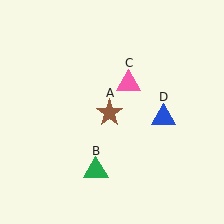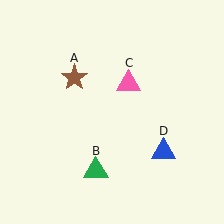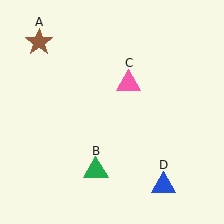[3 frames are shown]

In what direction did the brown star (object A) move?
The brown star (object A) moved up and to the left.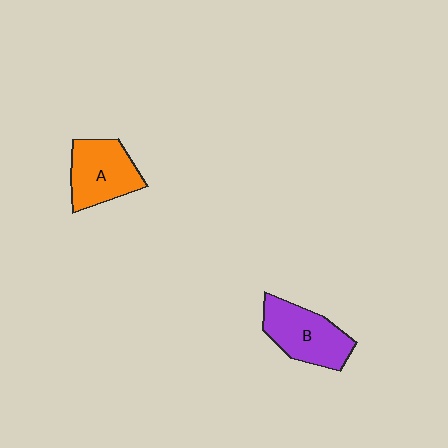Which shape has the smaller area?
Shape A (orange).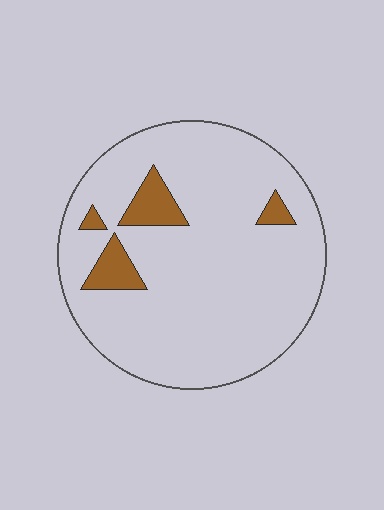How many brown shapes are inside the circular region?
4.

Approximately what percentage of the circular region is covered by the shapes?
Approximately 10%.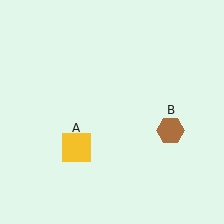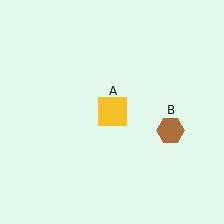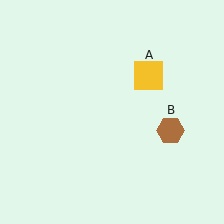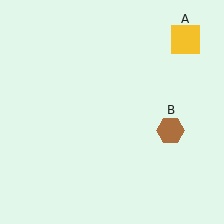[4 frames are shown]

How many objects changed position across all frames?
1 object changed position: yellow square (object A).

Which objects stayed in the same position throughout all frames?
Brown hexagon (object B) remained stationary.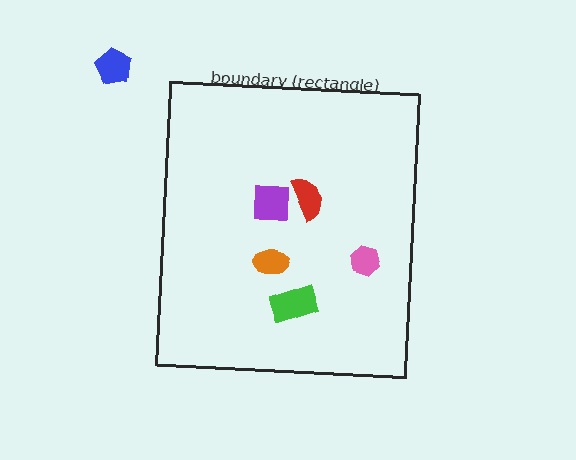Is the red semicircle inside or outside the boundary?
Inside.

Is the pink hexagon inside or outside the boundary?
Inside.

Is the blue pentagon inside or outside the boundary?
Outside.